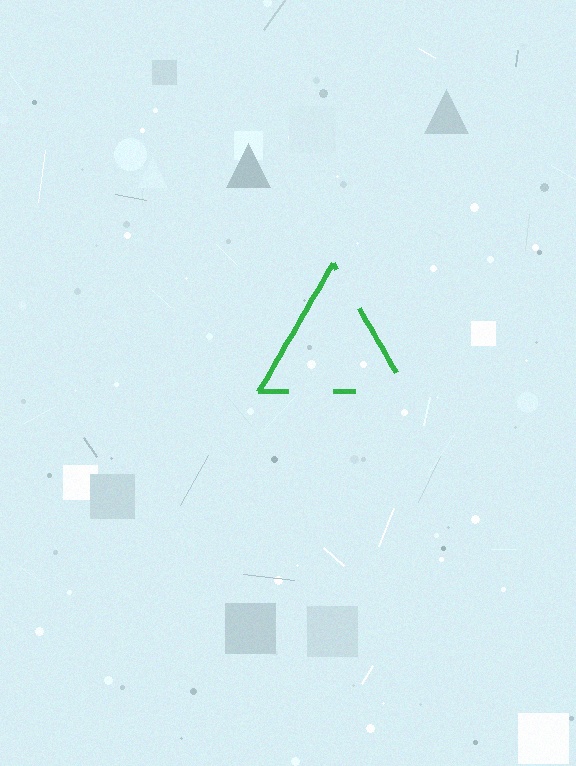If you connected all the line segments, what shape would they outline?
They would outline a triangle.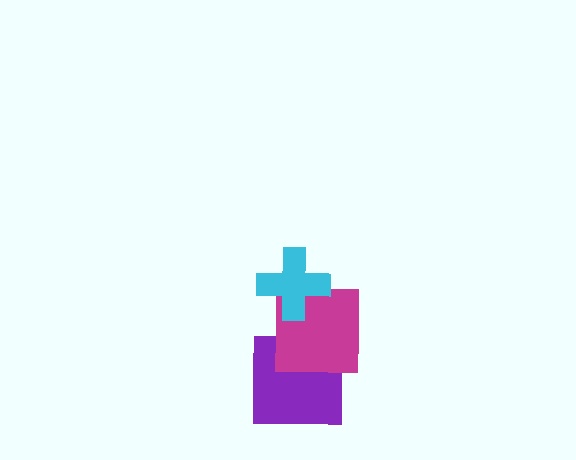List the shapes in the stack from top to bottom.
From top to bottom: the cyan cross, the magenta square, the purple square.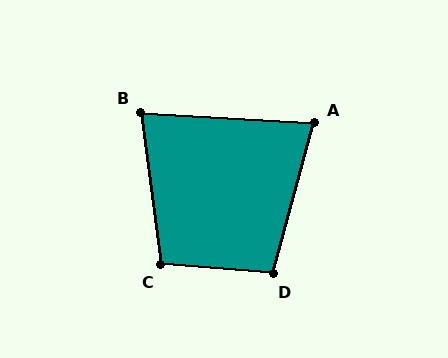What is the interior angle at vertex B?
Approximately 79 degrees (acute).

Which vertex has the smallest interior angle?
A, at approximately 78 degrees.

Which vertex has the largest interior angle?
C, at approximately 102 degrees.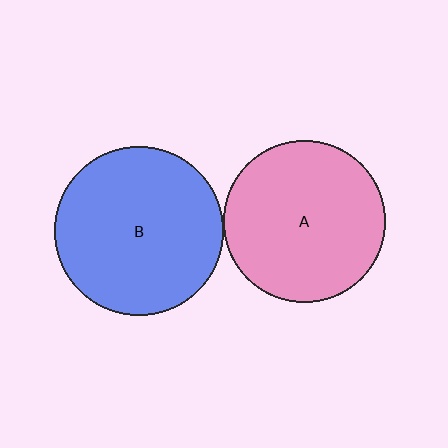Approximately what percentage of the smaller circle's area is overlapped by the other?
Approximately 5%.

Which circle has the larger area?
Circle B (blue).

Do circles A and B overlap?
Yes.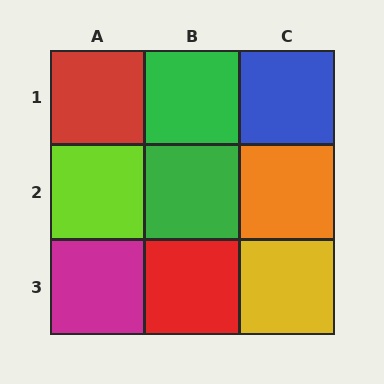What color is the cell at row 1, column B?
Green.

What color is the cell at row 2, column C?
Orange.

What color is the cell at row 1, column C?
Blue.